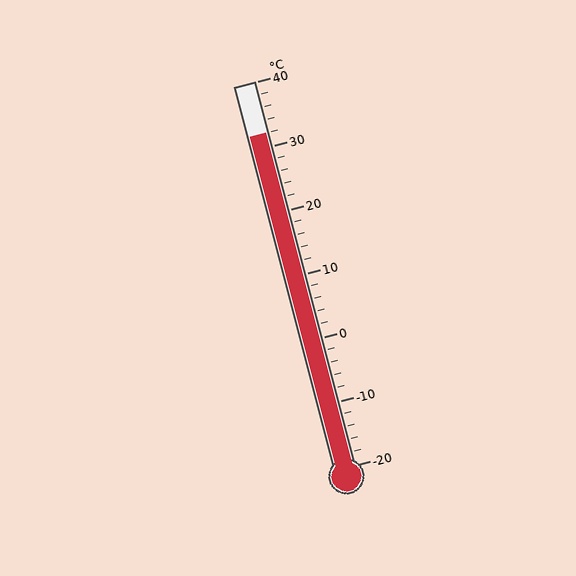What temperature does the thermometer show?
The thermometer shows approximately 32°C.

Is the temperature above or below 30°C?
The temperature is above 30°C.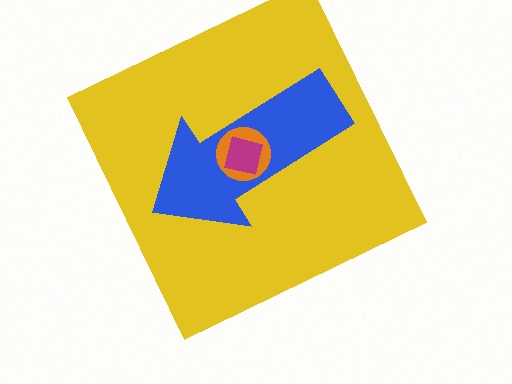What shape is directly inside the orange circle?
The magenta square.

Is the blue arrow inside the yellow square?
Yes.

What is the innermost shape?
The magenta square.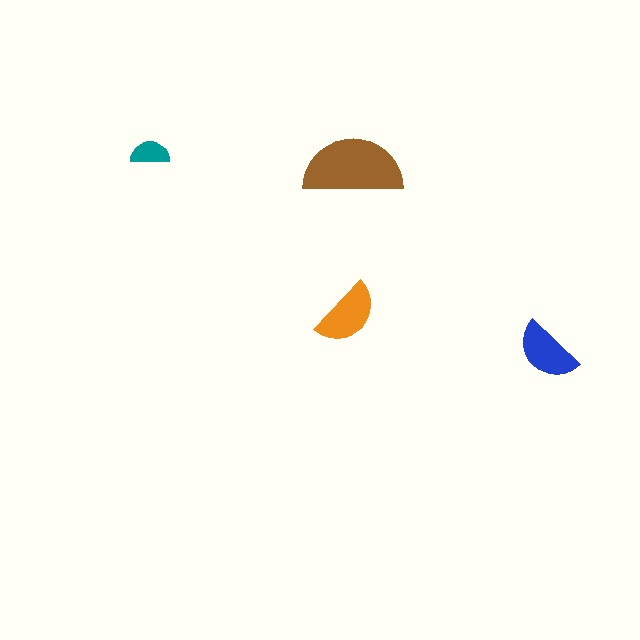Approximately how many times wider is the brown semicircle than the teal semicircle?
About 2.5 times wider.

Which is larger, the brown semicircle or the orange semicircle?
The brown one.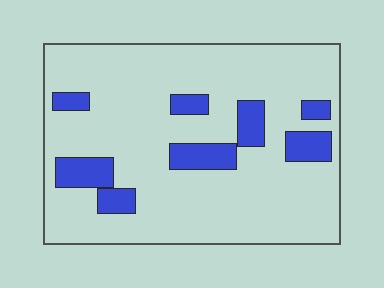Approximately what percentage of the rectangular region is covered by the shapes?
Approximately 15%.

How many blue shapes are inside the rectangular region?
8.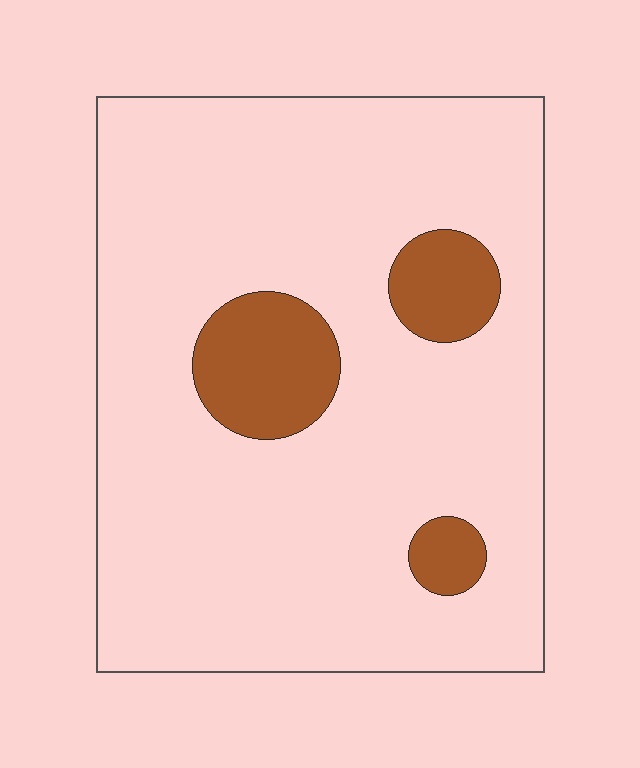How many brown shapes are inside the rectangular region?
3.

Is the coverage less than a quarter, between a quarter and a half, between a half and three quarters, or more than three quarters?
Less than a quarter.